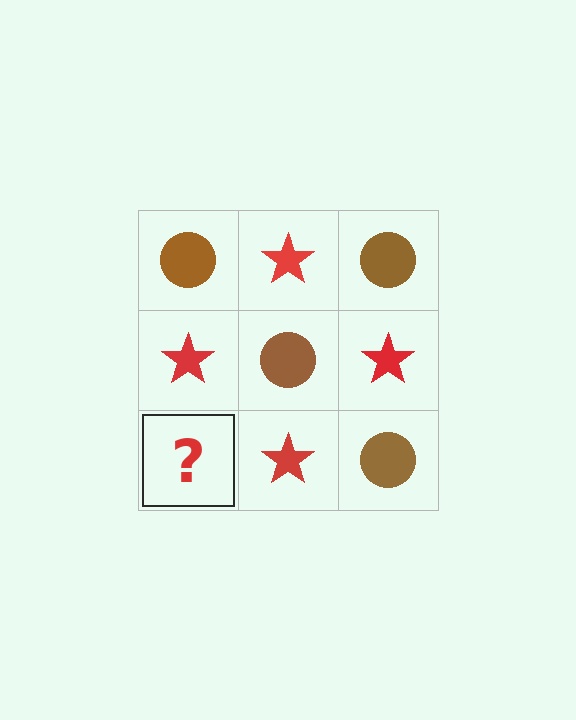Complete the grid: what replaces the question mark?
The question mark should be replaced with a brown circle.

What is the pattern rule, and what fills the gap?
The rule is that it alternates brown circle and red star in a checkerboard pattern. The gap should be filled with a brown circle.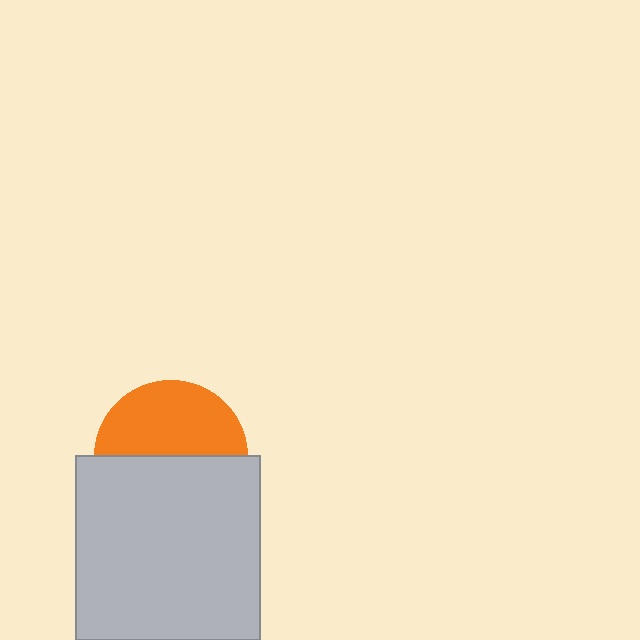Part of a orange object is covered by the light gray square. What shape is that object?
It is a circle.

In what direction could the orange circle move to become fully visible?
The orange circle could move up. That would shift it out from behind the light gray square entirely.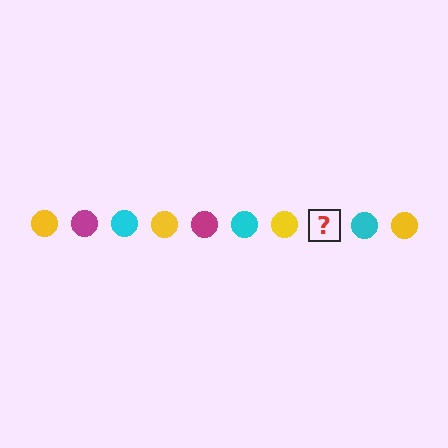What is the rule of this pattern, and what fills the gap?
The rule is that the pattern cycles through yellow, magenta, cyan circles. The gap should be filled with a magenta circle.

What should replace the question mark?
The question mark should be replaced with a magenta circle.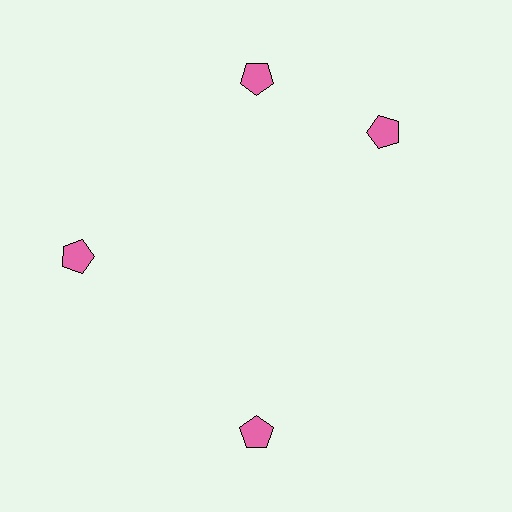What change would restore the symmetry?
The symmetry would be restored by rotating it back into even spacing with its neighbors so that all 4 pentagons sit at equal angles and equal distance from the center.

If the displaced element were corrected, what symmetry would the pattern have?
It would have 4-fold rotational symmetry — the pattern would map onto itself every 90 degrees.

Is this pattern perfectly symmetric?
No. The 4 pink pentagons are arranged in a ring, but one element near the 3 o'clock position is rotated out of alignment along the ring, breaking the 4-fold rotational symmetry.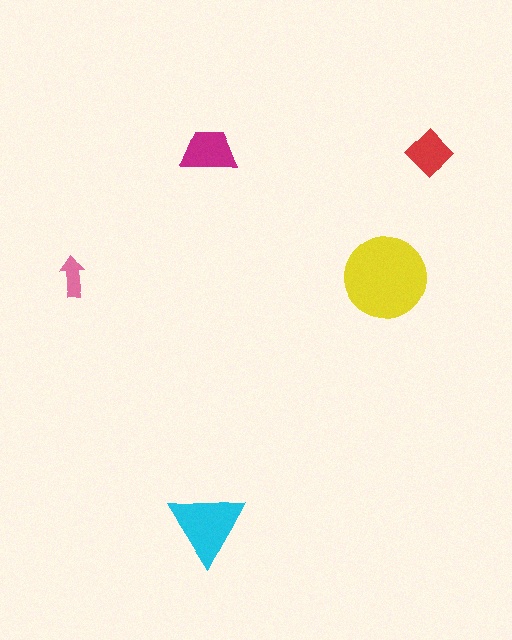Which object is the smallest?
The pink arrow.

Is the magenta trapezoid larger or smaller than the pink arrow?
Larger.